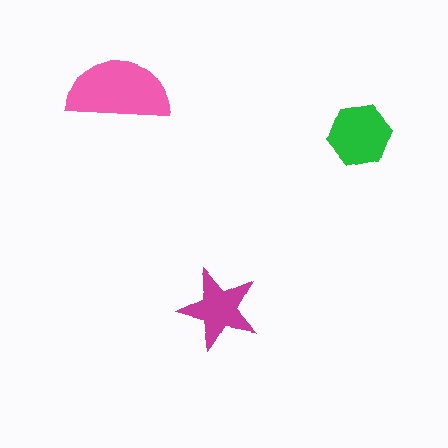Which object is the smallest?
The magenta star.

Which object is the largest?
The pink semicircle.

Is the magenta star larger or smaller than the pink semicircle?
Smaller.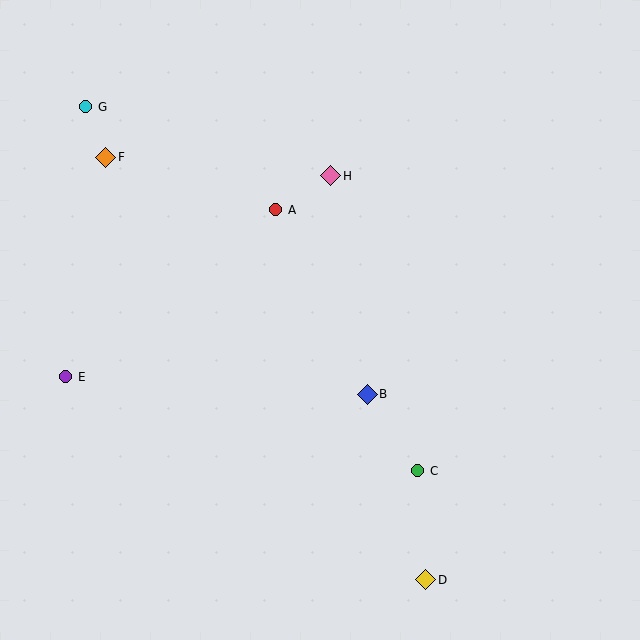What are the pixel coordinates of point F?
Point F is at (106, 157).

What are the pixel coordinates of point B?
Point B is at (367, 394).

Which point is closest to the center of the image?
Point B at (367, 394) is closest to the center.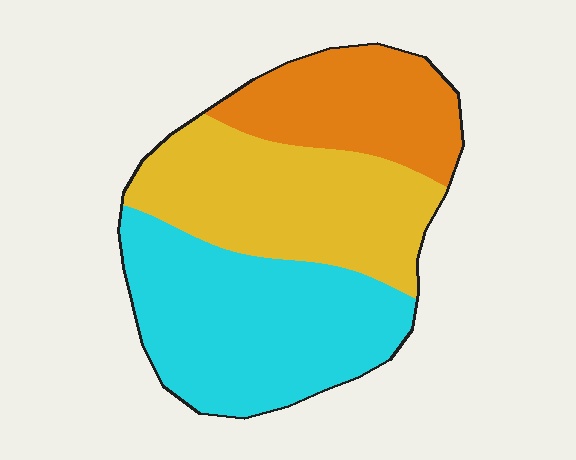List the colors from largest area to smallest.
From largest to smallest: cyan, yellow, orange.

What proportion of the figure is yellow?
Yellow covers 35% of the figure.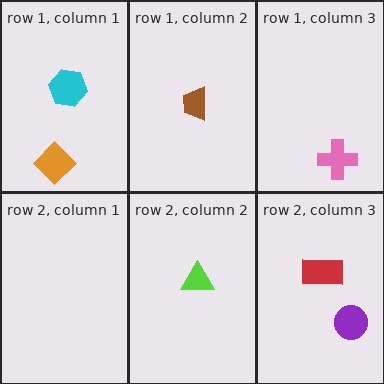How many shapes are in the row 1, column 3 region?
1.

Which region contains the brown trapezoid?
The row 1, column 2 region.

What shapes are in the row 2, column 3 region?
The purple circle, the red rectangle.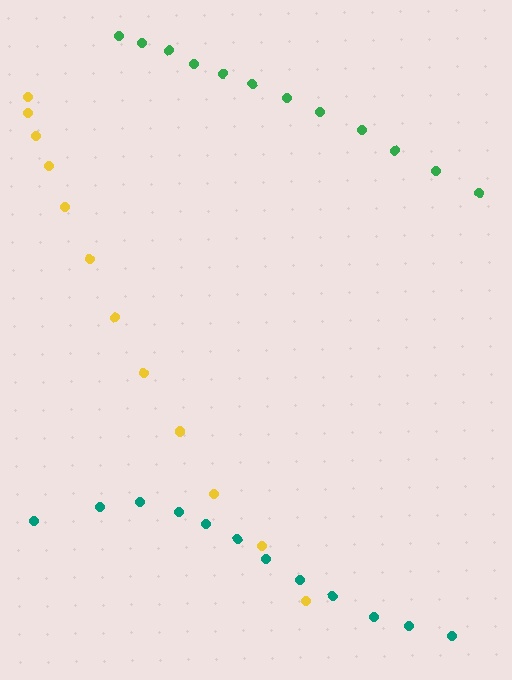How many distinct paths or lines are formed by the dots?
There are 3 distinct paths.